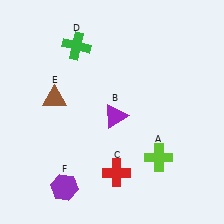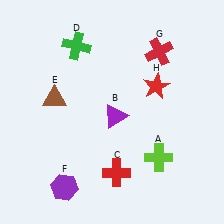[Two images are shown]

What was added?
A red cross (G), a red star (H) were added in Image 2.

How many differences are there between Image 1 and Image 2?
There are 2 differences between the two images.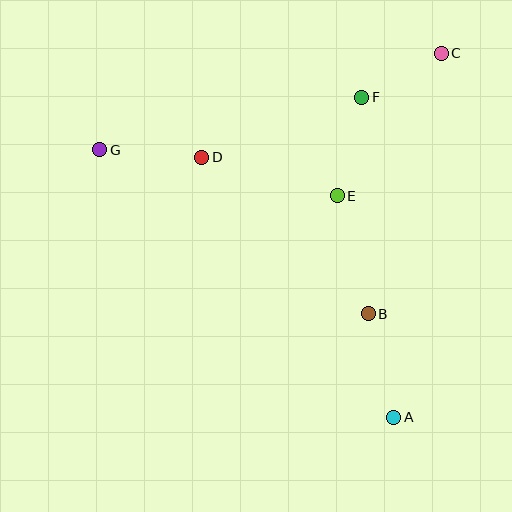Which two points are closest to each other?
Points C and F are closest to each other.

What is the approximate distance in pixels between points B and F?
The distance between B and F is approximately 217 pixels.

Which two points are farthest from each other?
Points A and G are farthest from each other.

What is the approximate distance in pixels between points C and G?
The distance between C and G is approximately 355 pixels.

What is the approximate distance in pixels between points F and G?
The distance between F and G is approximately 267 pixels.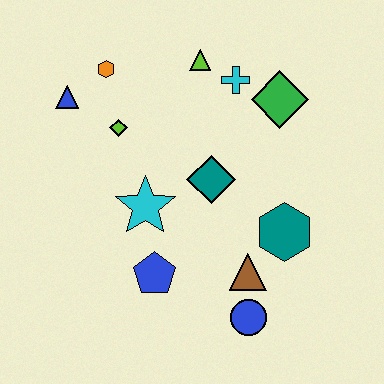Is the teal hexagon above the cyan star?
No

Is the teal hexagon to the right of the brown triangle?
Yes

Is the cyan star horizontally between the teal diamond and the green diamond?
No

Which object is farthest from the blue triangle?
The blue circle is farthest from the blue triangle.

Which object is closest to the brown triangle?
The blue circle is closest to the brown triangle.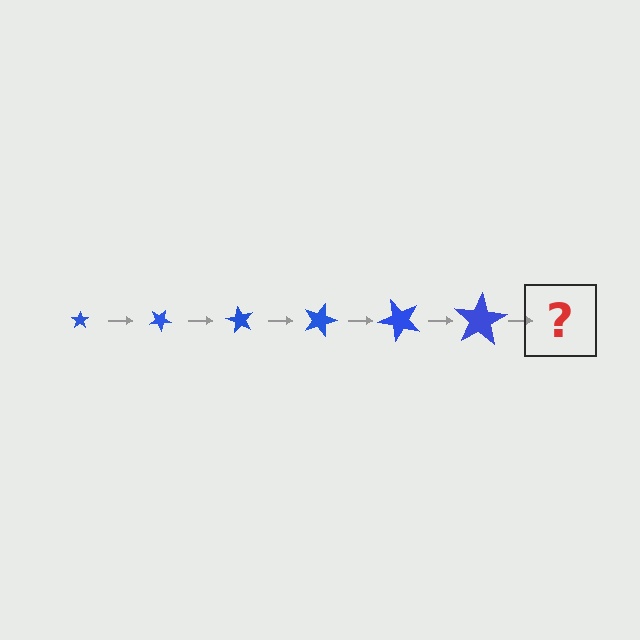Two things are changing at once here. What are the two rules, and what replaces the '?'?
The two rules are that the star grows larger each step and it rotates 30 degrees each step. The '?' should be a star, larger than the previous one and rotated 180 degrees from the start.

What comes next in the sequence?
The next element should be a star, larger than the previous one and rotated 180 degrees from the start.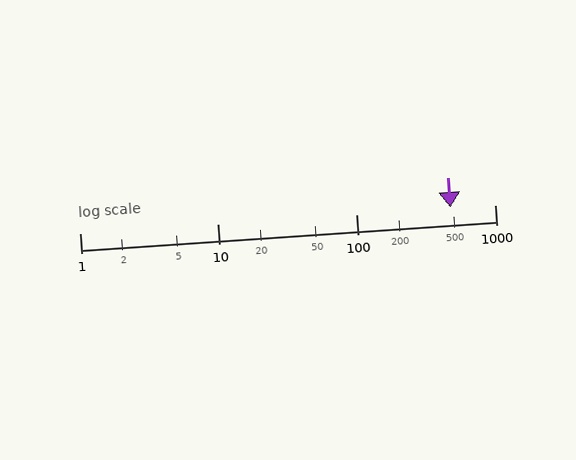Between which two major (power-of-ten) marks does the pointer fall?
The pointer is between 100 and 1000.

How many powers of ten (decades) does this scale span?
The scale spans 3 decades, from 1 to 1000.